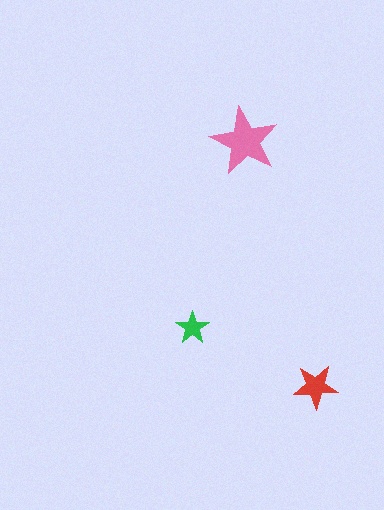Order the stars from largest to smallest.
the pink one, the red one, the green one.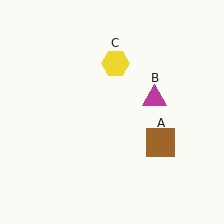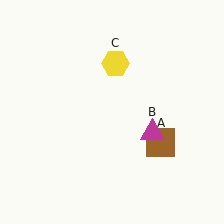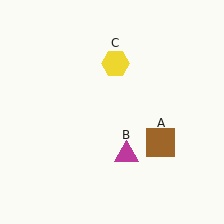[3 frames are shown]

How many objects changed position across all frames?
1 object changed position: magenta triangle (object B).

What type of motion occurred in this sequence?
The magenta triangle (object B) rotated clockwise around the center of the scene.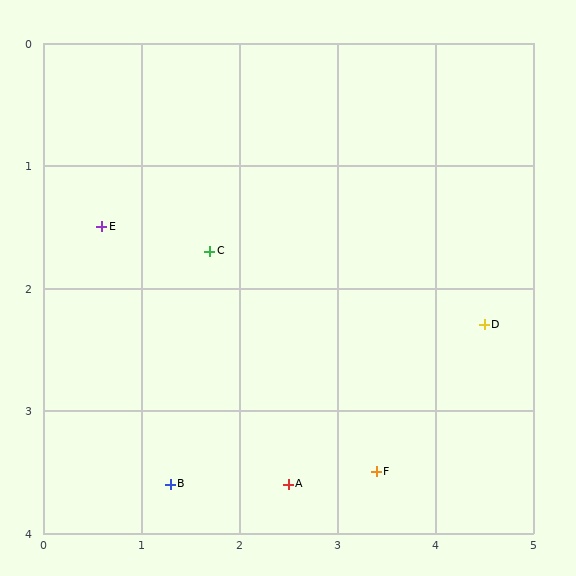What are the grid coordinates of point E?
Point E is at approximately (0.6, 1.5).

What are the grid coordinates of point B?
Point B is at approximately (1.3, 3.6).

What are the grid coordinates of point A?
Point A is at approximately (2.5, 3.6).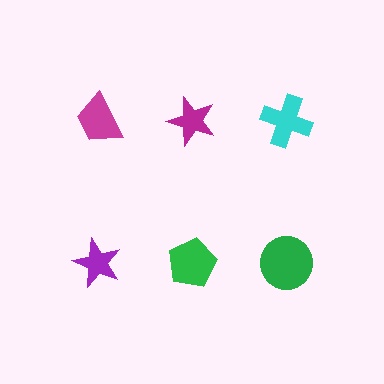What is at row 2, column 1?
A purple star.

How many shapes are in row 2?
3 shapes.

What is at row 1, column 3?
A cyan cross.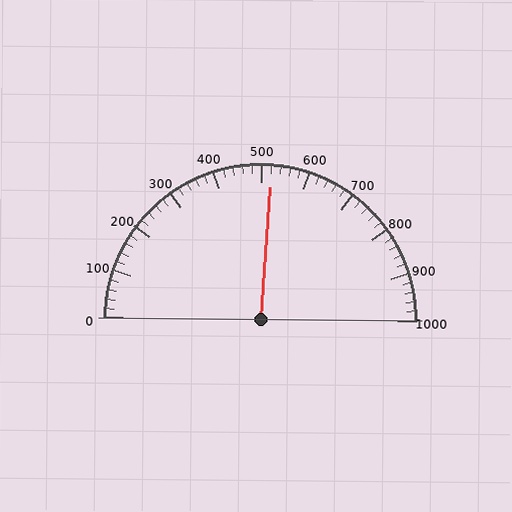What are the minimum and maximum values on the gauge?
The gauge ranges from 0 to 1000.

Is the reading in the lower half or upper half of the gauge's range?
The reading is in the upper half of the range (0 to 1000).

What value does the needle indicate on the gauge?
The needle indicates approximately 520.